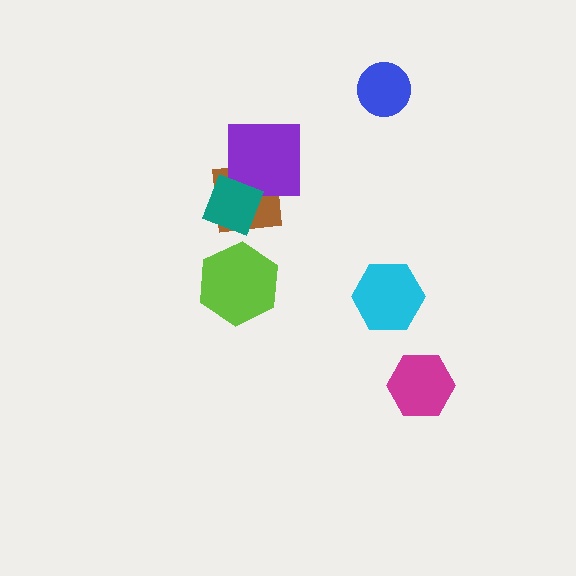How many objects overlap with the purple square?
2 objects overlap with the purple square.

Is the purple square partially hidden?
Yes, it is partially covered by another shape.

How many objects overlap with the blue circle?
0 objects overlap with the blue circle.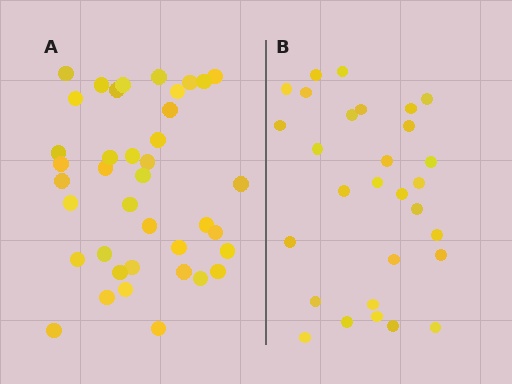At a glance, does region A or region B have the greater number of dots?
Region A (the left region) has more dots.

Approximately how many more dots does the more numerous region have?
Region A has roughly 10 or so more dots than region B.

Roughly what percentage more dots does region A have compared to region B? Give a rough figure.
About 35% more.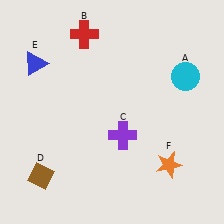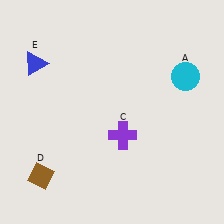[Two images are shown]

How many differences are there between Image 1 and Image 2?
There are 2 differences between the two images.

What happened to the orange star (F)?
The orange star (F) was removed in Image 2. It was in the bottom-right area of Image 1.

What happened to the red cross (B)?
The red cross (B) was removed in Image 2. It was in the top-left area of Image 1.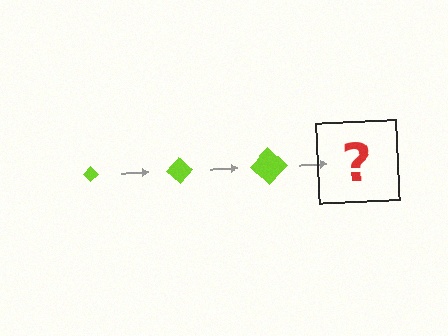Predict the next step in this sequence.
The next step is a lime diamond, larger than the previous one.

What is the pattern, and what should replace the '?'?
The pattern is that the diamond gets progressively larger each step. The '?' should be a lime diamond, larger than the previous one.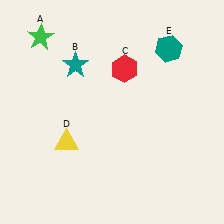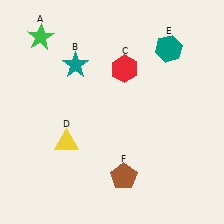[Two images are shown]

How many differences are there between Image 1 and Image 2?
There is 1 difference between the two images.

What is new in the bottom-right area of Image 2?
A brown pentagon (F) was added in the bottom-right area of Image 2.